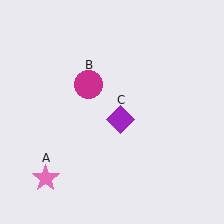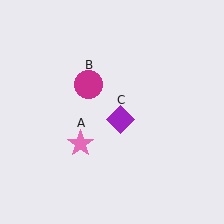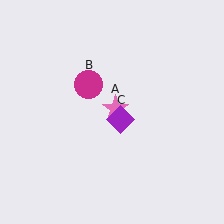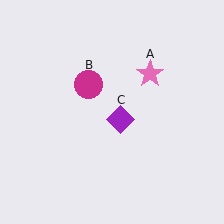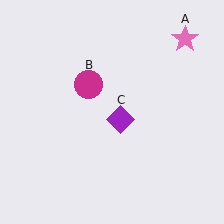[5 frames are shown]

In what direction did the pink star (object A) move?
The pink star (object A) moved up and to the right.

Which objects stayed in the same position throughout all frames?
Magenta circle (object B) and purple diamond (object C) remained stationary.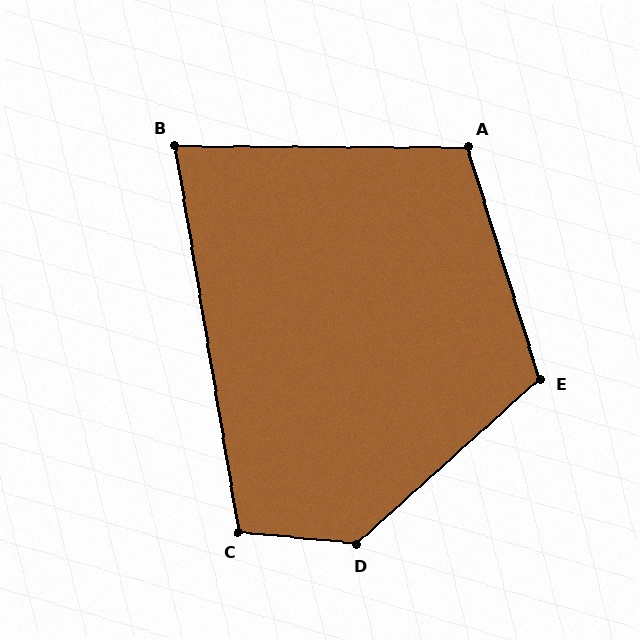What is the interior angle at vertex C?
Approximately 105 degrees (obtuse).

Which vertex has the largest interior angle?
D, at approximately 132 degrees.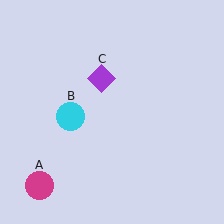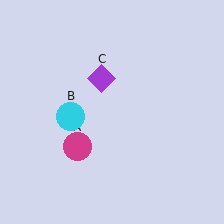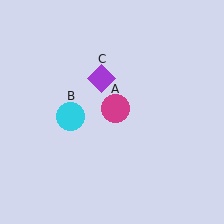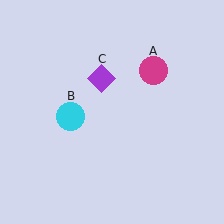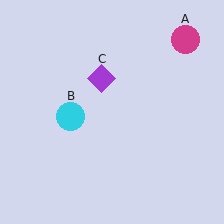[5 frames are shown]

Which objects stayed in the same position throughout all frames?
Cyan circle (object B) and purple diamond (object C) remained stationary.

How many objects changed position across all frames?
1 object changed position: magenta circle (object A).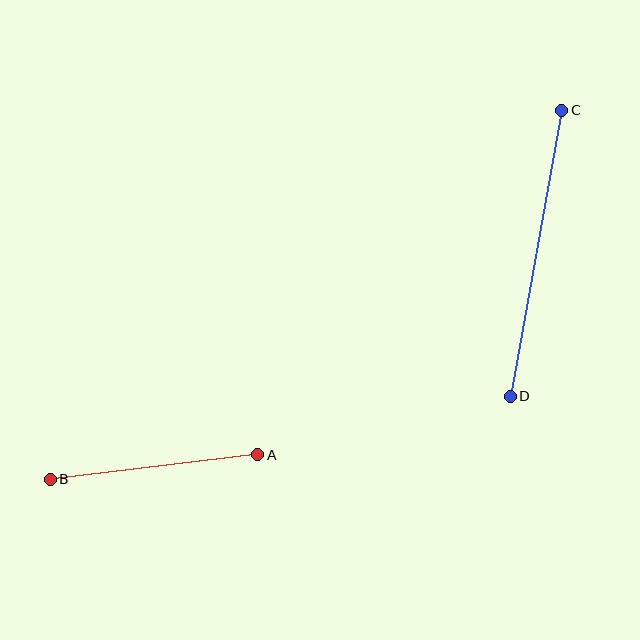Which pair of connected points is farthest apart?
Points C and D are farthest apart.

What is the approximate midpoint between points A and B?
The midpoint is at approximately (154, 467) pixels.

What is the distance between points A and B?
The distance is approximately 209 pixels.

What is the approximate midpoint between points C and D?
The midpoint is at approximately (536, 253) pixels.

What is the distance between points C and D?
The distance is approximately 291 pixels.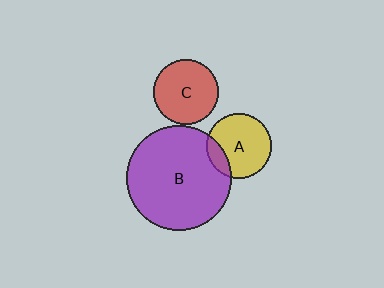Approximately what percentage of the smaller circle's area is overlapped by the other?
Approximately 20%.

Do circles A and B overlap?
Yes.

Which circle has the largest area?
Circle B (purple).